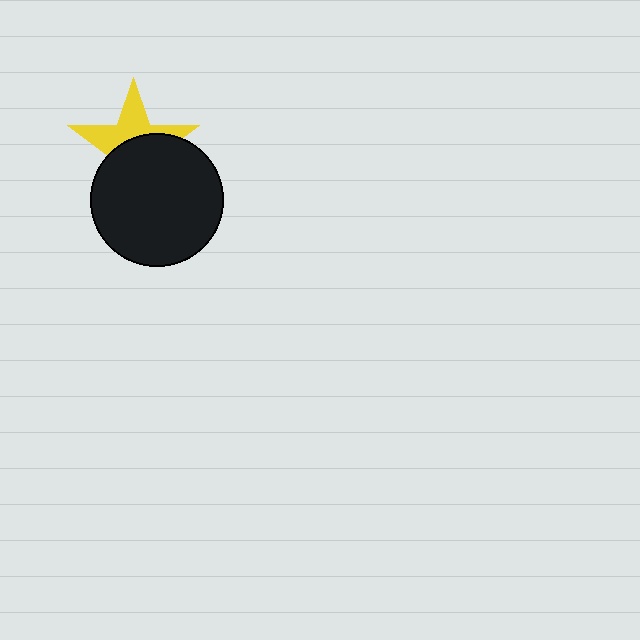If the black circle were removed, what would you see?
You would see the complete yellow star.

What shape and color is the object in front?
The object in front is a black circle.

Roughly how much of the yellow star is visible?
A small part of it is visible (roughly 44%).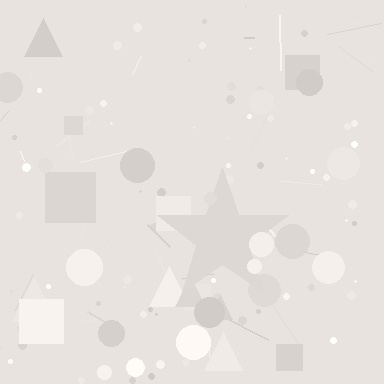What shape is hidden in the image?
A star is hidden in the image.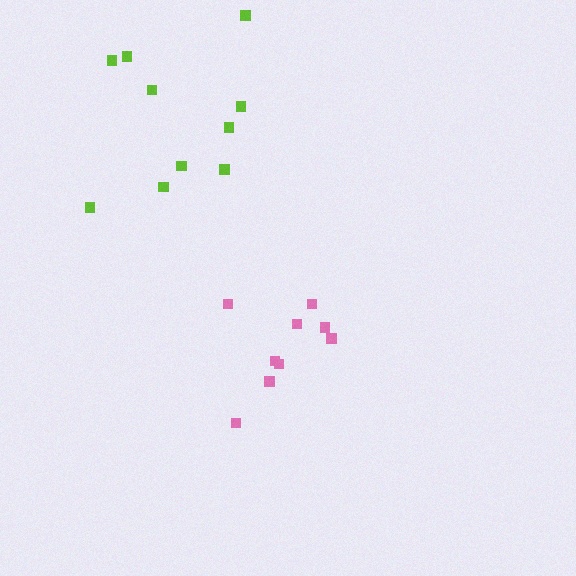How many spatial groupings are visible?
There are 2 spatial groupings.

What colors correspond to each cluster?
The clusters are colored: pink, lime.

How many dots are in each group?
Group 1: 9 dots, Group 2: 10 dots (19 total).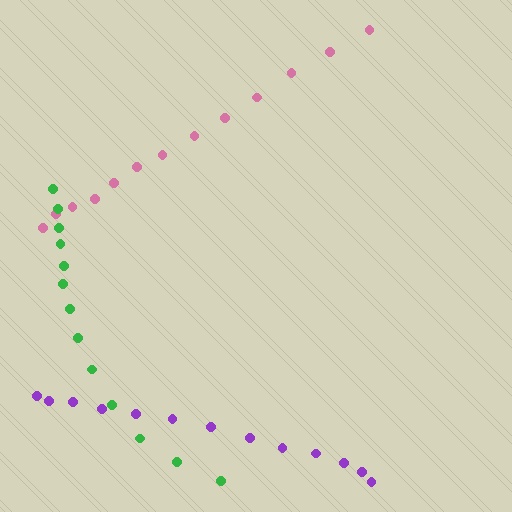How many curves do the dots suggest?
There are 3 distinct paths.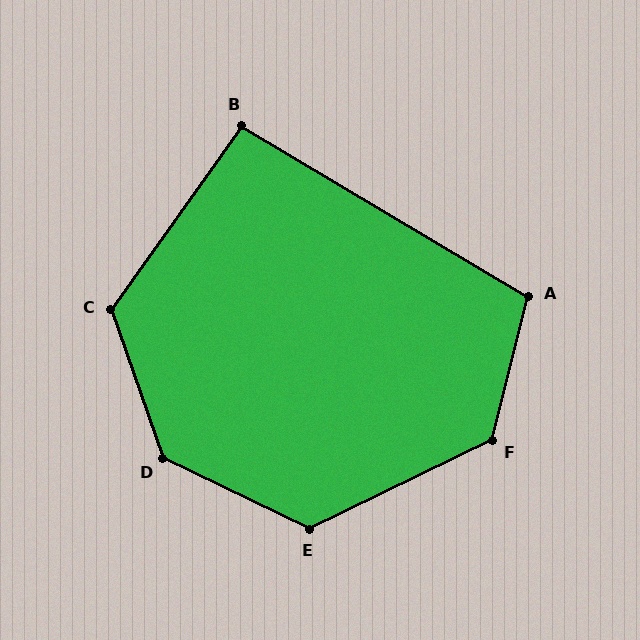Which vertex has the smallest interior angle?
B, at approximately 95 degrees.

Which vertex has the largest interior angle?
D, at approximately 135 degrees.